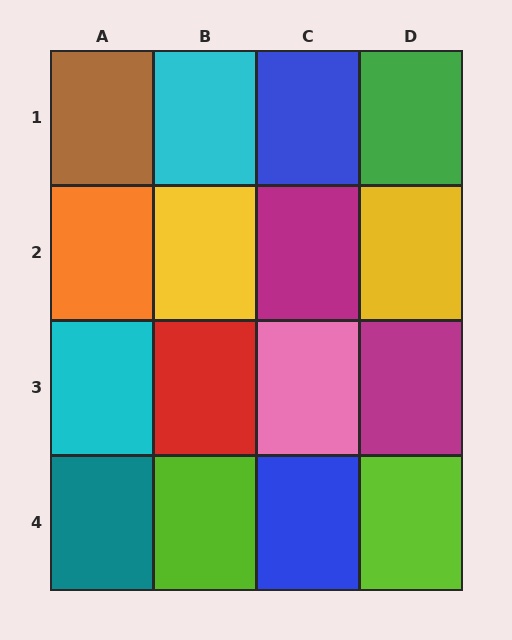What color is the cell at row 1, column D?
Green.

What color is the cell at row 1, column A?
Brown.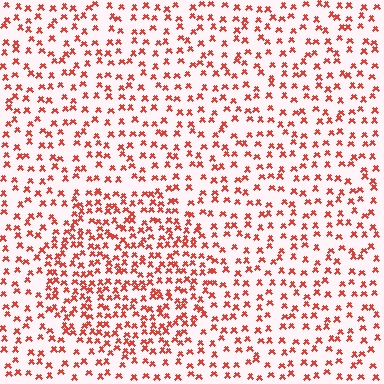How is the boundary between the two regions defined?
The boundary is defined by a change in element density (approximately 1.8x ratio). All elements are the same color, size, and shape.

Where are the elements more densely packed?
The elements are more densely packed inside the circle boundary.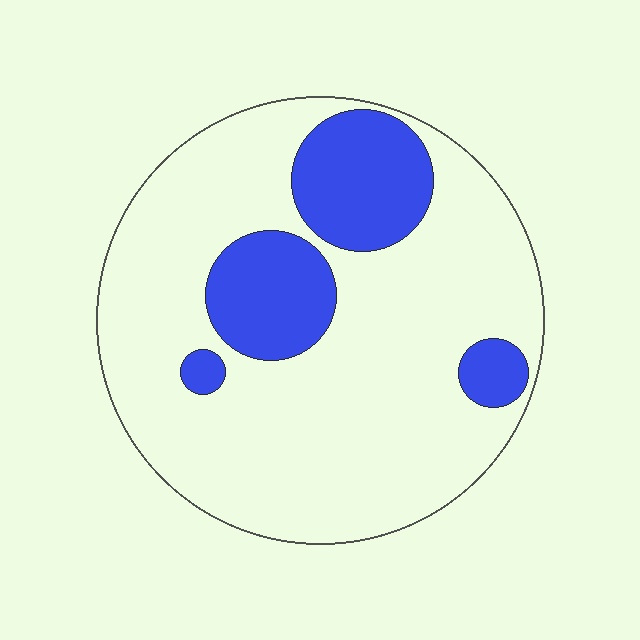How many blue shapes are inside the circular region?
4.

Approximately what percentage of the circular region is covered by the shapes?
Approximately 20%.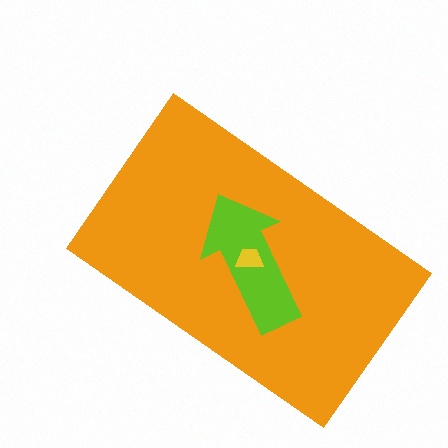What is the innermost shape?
The yellow trapezoid.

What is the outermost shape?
The orange rectangle.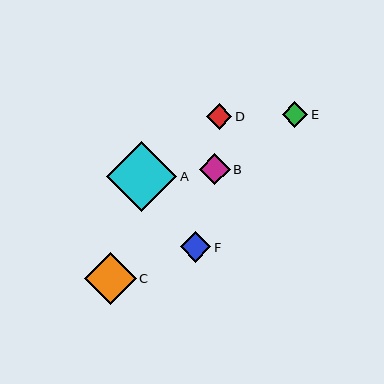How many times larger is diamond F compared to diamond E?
Diamond F is approximately 1.2 times the size of diamond E.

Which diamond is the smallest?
Diamond D is the smallest with a size of approximately 25 pixels.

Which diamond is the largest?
Diamond A is the largest with a size of approximately 70 pixels.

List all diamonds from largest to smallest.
From largest to smallest: A, C, B, F, E, D.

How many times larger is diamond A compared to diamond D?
Diamond A is approximately 2.8 times the size of diamond D.